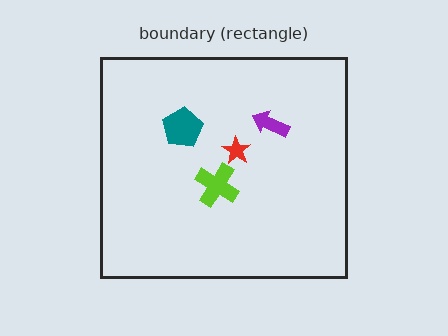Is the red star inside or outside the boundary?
Inside.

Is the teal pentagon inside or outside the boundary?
Inside.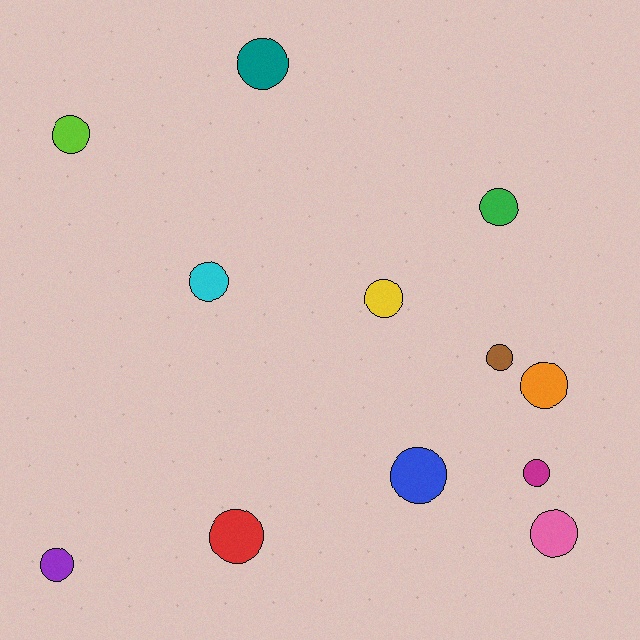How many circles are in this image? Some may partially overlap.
There are 12 circles.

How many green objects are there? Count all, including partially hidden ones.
There is 1 green object.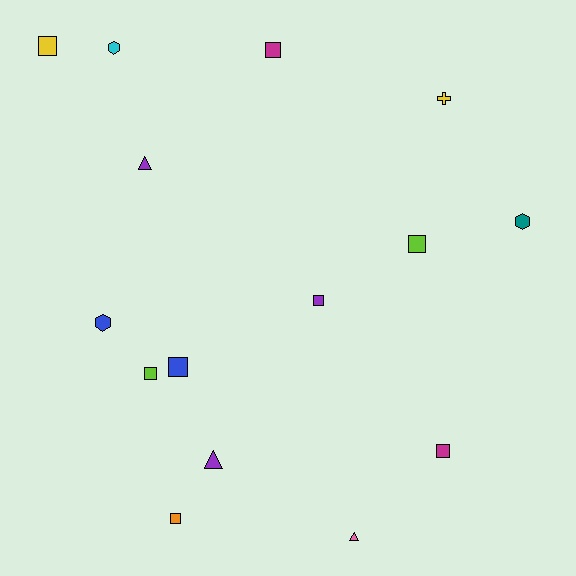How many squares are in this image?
There are 8 squares.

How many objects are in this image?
There are 15 objects.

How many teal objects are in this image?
There is 1 teal object.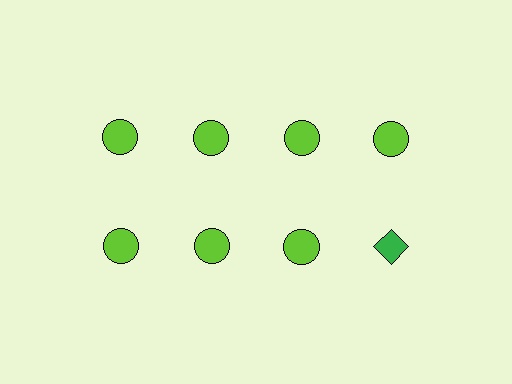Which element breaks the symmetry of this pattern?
The green diamond in the second row, second from right column breaks the symmetry. All other shapes are lime circles.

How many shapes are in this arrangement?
There are 8 shapes arranged in a grid pattern.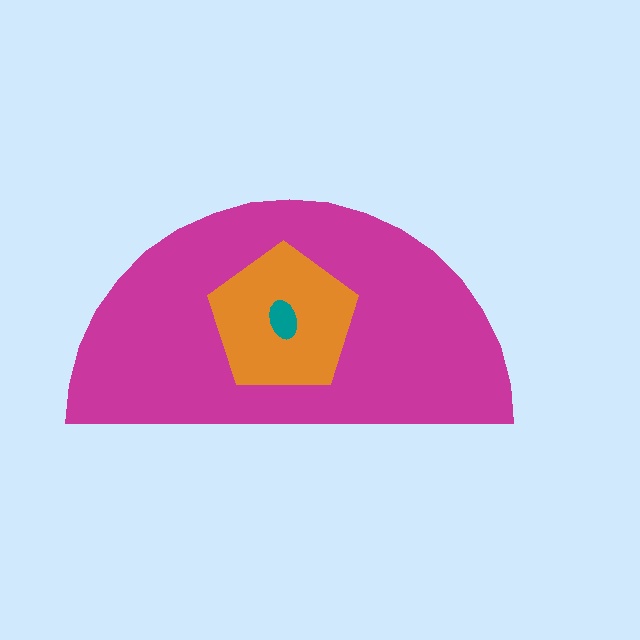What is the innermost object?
The teal ellipse.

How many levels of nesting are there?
3.